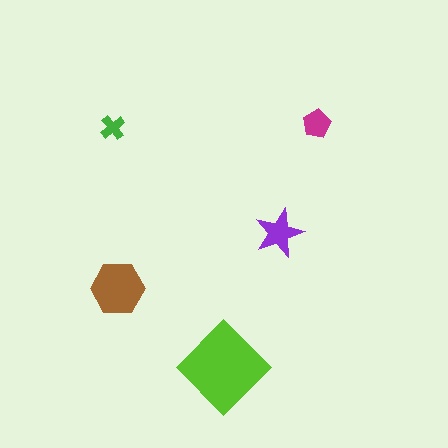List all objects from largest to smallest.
The lime diamond, the brown hexagon, the purple star, the magenta pentagon, the green cross.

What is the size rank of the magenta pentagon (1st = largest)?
4th.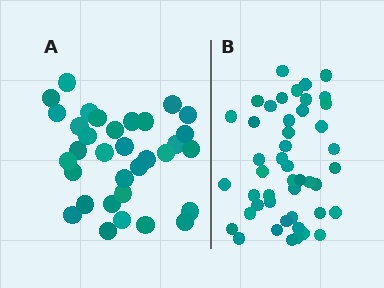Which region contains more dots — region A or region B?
Region B (the right region) has more dots.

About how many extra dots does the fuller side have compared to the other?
Region B has approximately 15 more dots than region A.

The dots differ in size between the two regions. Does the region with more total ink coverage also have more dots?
No. Region A has more total ink coverage because its dots are larger, but region B actually contains more individual dots. Total area can be misleading — the number of items is what matters here.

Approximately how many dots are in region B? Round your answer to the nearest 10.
About 50 dots. (The exact count is 46, which rounds to 50.)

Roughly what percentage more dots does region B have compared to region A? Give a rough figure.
About 40% more.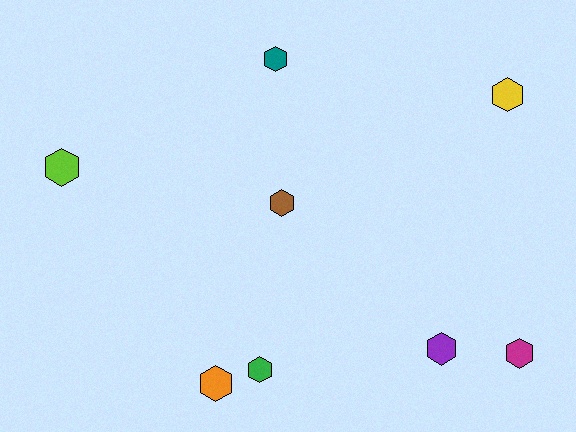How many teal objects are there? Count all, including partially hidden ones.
There is 1 teal object.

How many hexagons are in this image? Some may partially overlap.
There are 8 hexagons.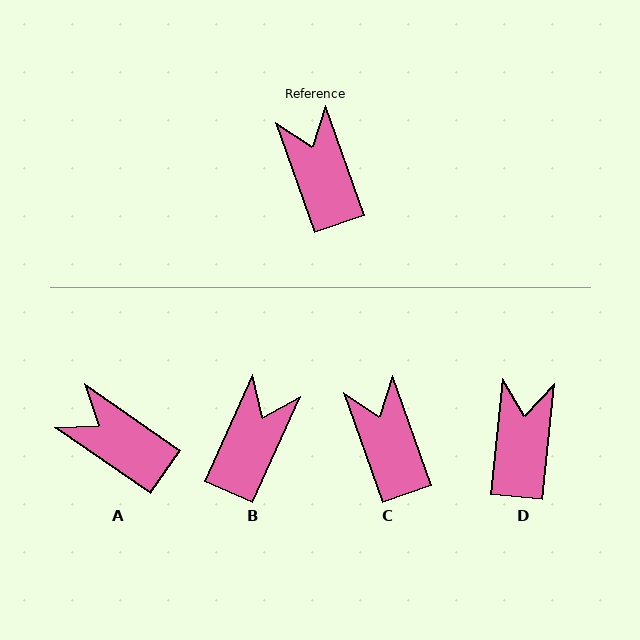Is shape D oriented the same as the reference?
No, it is off by about 25 degrees.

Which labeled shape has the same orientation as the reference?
C.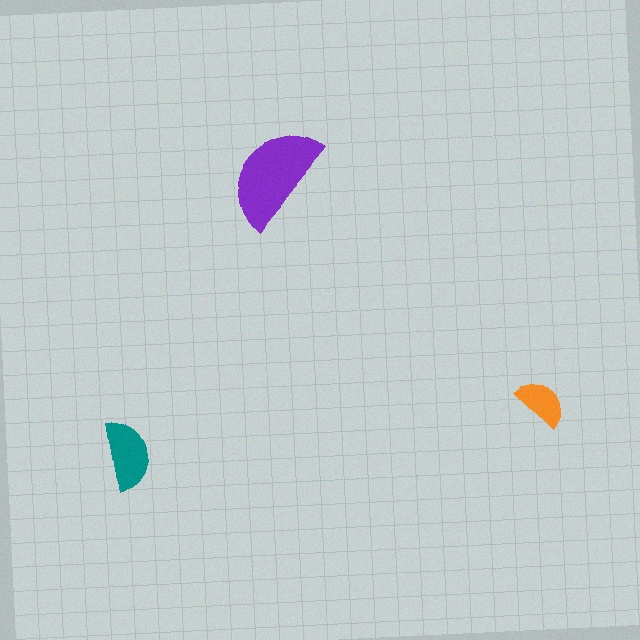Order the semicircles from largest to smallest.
the purple one, the teal one, the orange one.